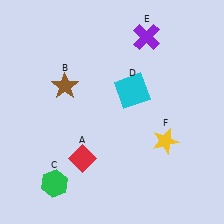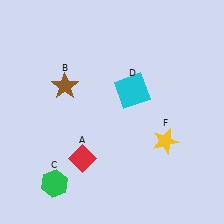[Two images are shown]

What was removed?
The purple cross (E) was removed in Image 2.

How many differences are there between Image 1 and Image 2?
There is 1 difference between the two images.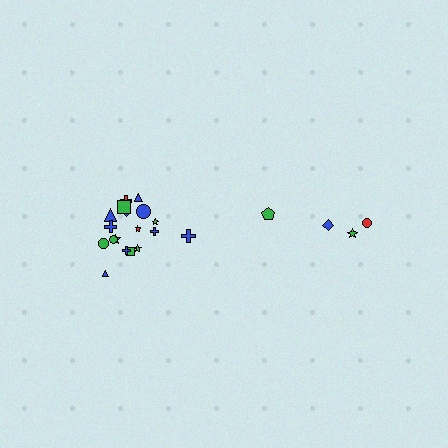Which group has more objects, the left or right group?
The left group.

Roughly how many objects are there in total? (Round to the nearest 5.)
Roughly 20 objects in total.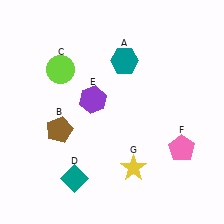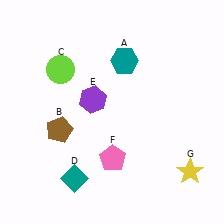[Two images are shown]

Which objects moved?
The objects that moved are: the pink pentagon (F), the yellow star (G).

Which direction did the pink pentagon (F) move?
The pink pentagon (F) moved left.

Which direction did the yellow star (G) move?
The yellow star (G) moved right.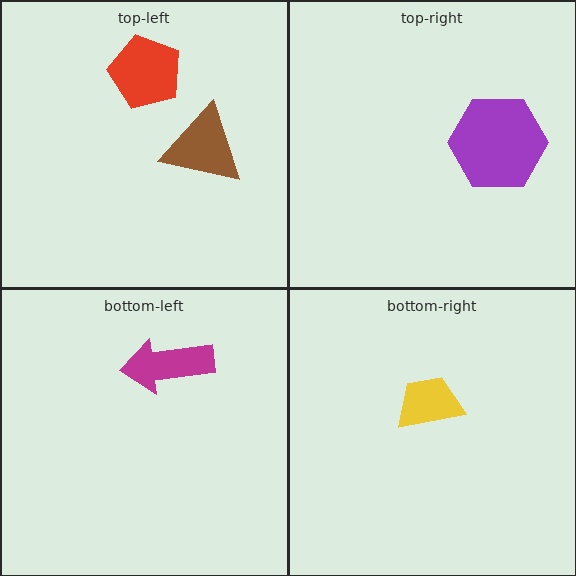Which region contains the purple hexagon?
The top-right region.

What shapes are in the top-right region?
The purple hexagon.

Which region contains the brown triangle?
The top-left region.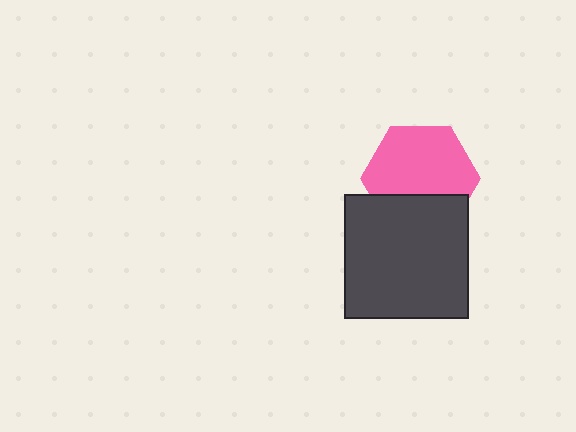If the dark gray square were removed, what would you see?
You would see the complete pink hexagon.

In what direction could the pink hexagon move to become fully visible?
The pink hexagon could move up. That would shift it out from behind the dark gray square entirely.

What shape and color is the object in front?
The object in front is a dark gray square.